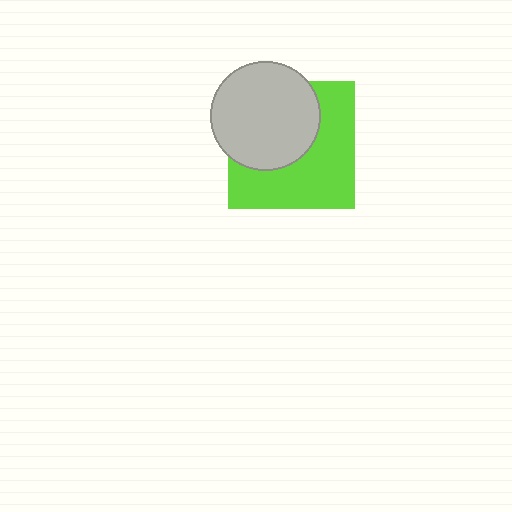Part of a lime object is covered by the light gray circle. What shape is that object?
It is a square.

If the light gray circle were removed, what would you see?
You would see the complete lime square.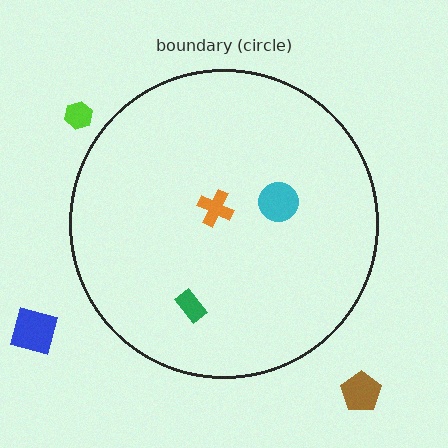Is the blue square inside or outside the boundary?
Outside.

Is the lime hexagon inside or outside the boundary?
Outside.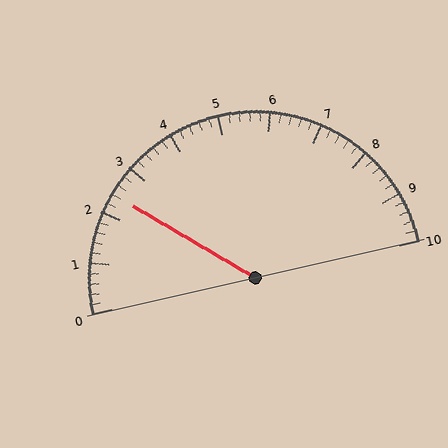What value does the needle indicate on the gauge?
The needle indicates approximately 2.4.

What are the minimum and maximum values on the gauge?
The gauge ranges from 0 to 10.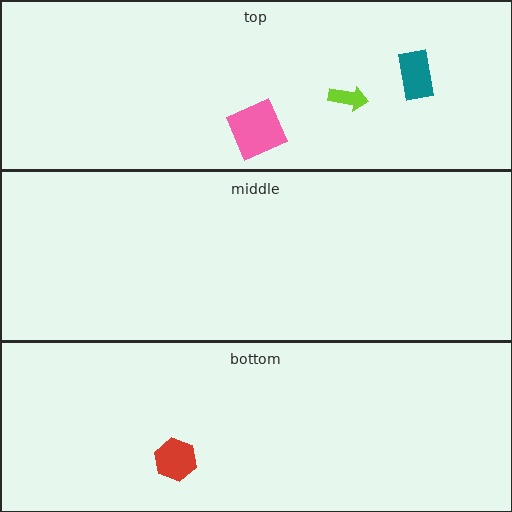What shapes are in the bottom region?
The red hexagon.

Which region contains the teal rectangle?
The top region.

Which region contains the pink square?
The top region.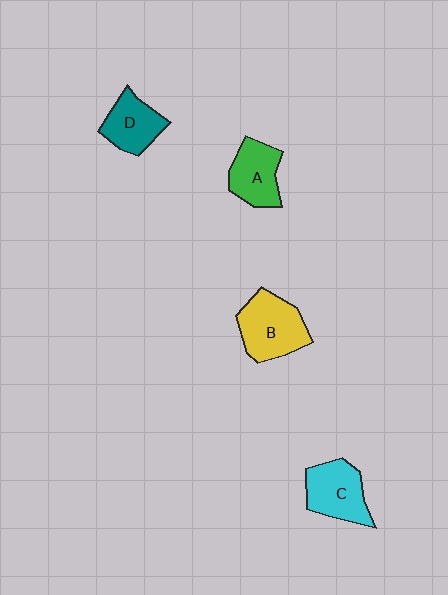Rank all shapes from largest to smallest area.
From largest to smallest: B (yellow), C (cyan), A (green), D (teal).